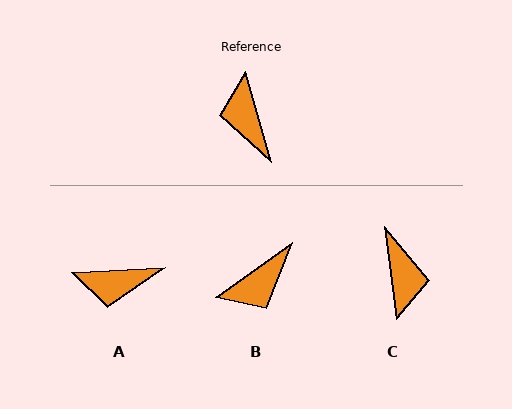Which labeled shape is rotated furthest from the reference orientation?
C, about 171 degrees away.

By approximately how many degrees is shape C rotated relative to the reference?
Approximately 171 degrees counter-clockwise.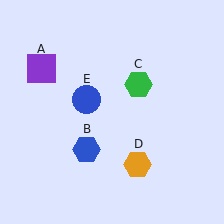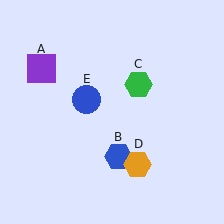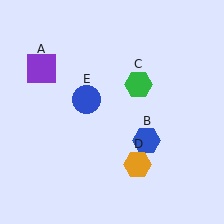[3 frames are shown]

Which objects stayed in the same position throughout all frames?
Purple square (object A) and green hexagon (object C) and orange hexagon (object D) and blue circle (object E) remained stationary.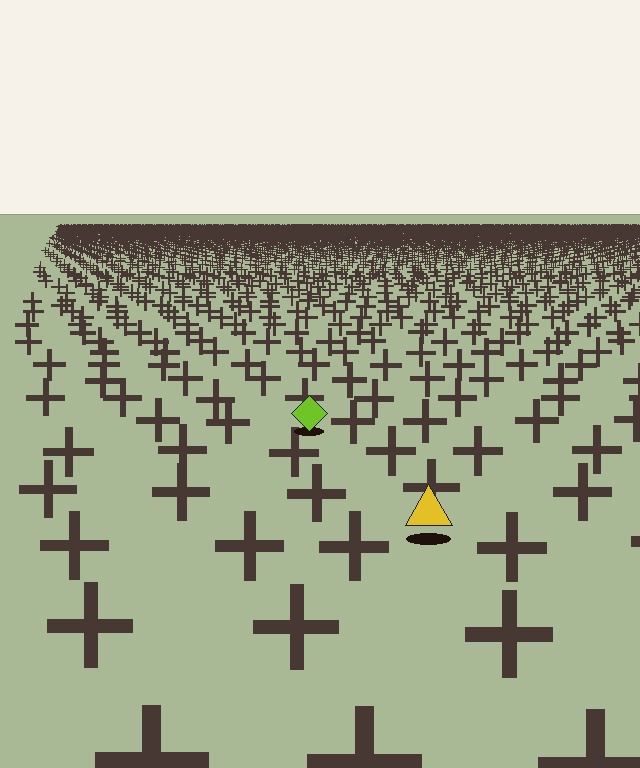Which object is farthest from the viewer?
The lime diamond is farthest from the viewer. It appears smaller and the ground texture around it is denser.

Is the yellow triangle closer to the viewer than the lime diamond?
Yes. The yellow triangle is closer — you can tell from the texture gradient: the ground texture is coarser near it.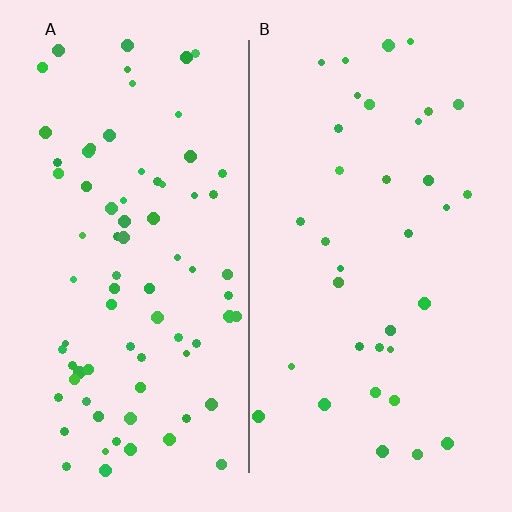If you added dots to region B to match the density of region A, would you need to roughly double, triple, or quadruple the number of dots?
Approximately double.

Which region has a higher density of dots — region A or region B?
A (the left).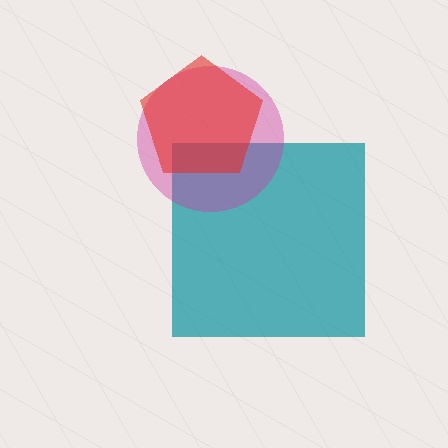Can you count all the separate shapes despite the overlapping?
Yes, there are 3 separate shapes.